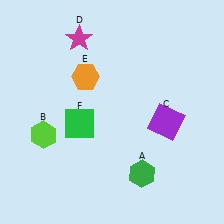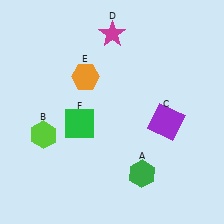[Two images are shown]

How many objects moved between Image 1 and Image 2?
1 object moved between the two images.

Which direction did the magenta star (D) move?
The magenta star (D) moved right.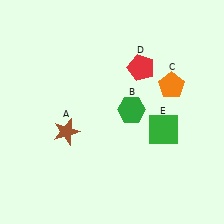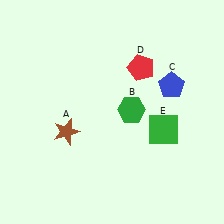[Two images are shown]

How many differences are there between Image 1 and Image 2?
There is 1 difference between the two images.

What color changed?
The pentagon (C) changed from orange in Image 1 to blue in Image 2.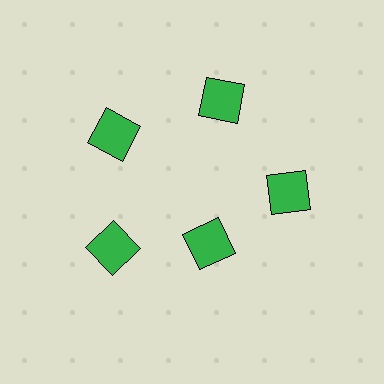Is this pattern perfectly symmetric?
No. The 5 green squares are arranged in a ring, but one element near the 5 o'clock position is pulled inward toward the center, breaking the 5-fold rotational symmetry.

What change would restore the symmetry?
The symmetry would be restored by moving it outward, back onto the ring so that all 5 squares sit at equal angles and equal distance from the center.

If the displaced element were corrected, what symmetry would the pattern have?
It would have 5-fold rotational symmetry — the pattern would map onto itself every 72 degrees.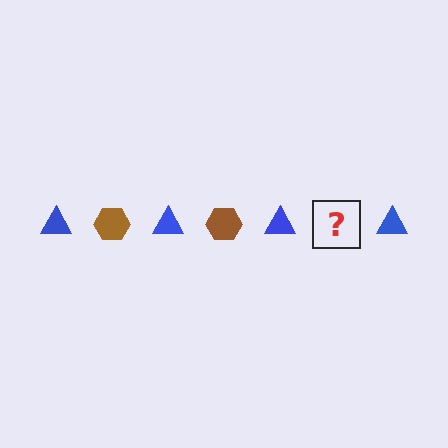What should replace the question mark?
The question mark should be replaced with a brown hexagon.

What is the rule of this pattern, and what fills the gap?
The rule is that the pattern alternates between blue triangle and brown hexagon. The gap should be filled with a brown hexagon.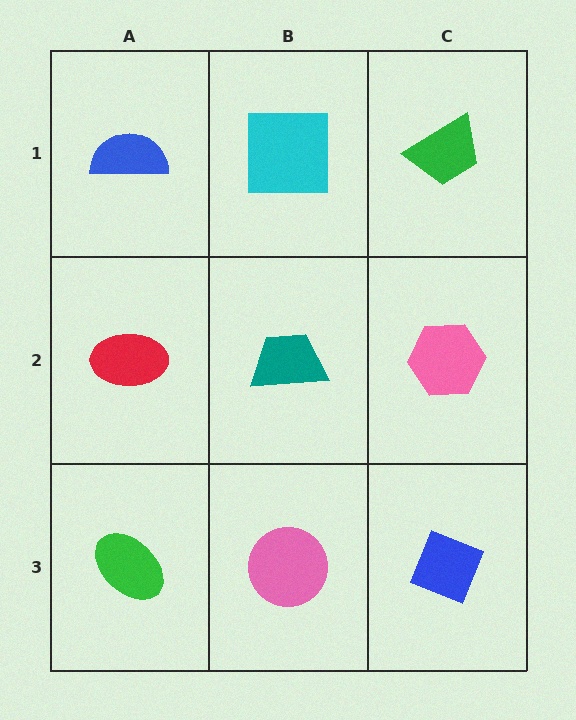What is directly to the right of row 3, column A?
A pink circle.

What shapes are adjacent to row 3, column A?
A red ellipse (row 2, column A), a pink circle (row 3, column B).